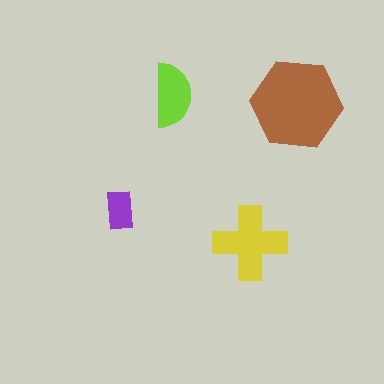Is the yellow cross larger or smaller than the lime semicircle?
Larger.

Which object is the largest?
The brown hexagon.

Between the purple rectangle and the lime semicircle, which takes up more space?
The lime semicircle.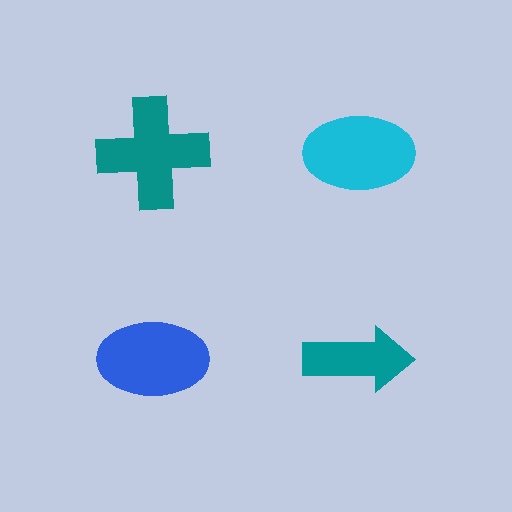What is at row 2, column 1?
A blue ellipse.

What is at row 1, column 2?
A cyan ellipse.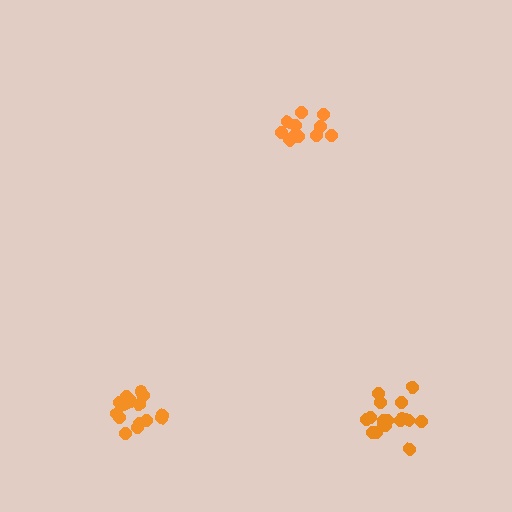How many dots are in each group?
Group 1: 17 dots, Group 2: 11 dots, Group 3: 16 dots (44 total).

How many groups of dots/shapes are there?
There are 3 groups.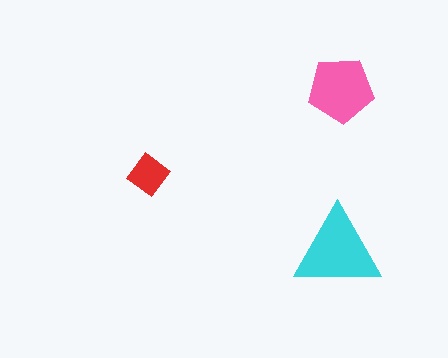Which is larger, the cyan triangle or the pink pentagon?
The cyan triangle.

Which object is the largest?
The cyan triangle.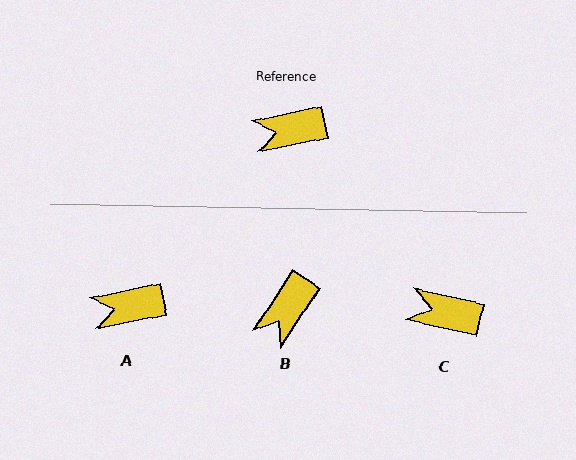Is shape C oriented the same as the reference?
No, it is off by about 24 degrees.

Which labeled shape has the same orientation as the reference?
A.